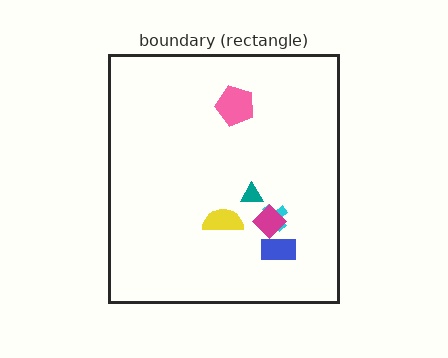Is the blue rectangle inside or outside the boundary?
Inside.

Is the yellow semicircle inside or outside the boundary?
Inside.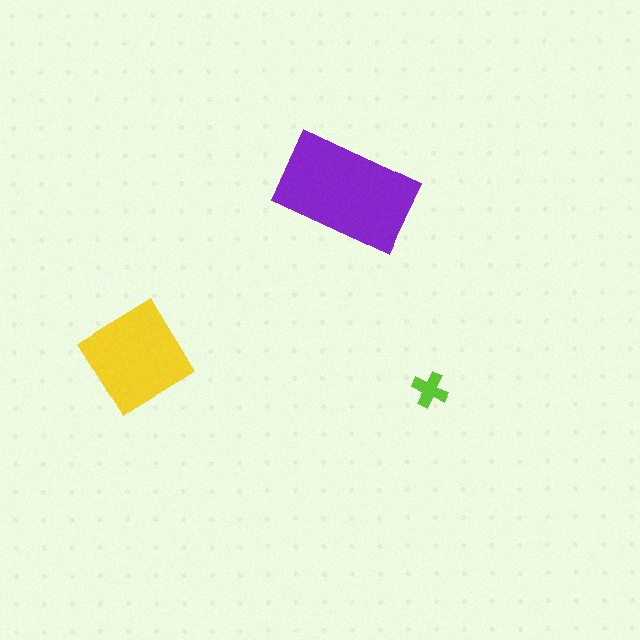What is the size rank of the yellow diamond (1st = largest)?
2nd.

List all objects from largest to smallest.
The purple rectangle, the yellow diamond, the lime cross.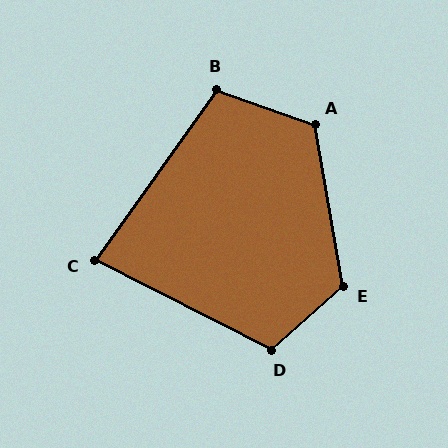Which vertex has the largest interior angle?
E, at approximately 122 degrees.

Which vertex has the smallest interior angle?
C, at approximately 81 degrees.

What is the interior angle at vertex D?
Approximately 112 degrees (obtuse).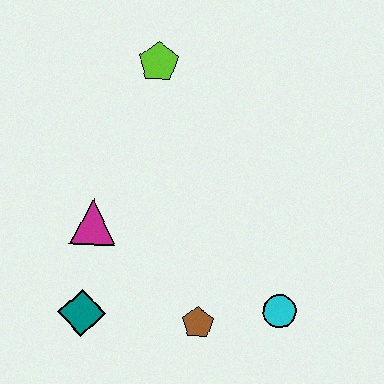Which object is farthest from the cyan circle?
The lime pentagon is farthest from the cyan circle.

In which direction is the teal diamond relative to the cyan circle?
The teal diamond is to the left of the cyan circle.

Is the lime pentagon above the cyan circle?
Yes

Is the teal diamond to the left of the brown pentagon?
Yes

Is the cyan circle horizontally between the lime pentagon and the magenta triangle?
No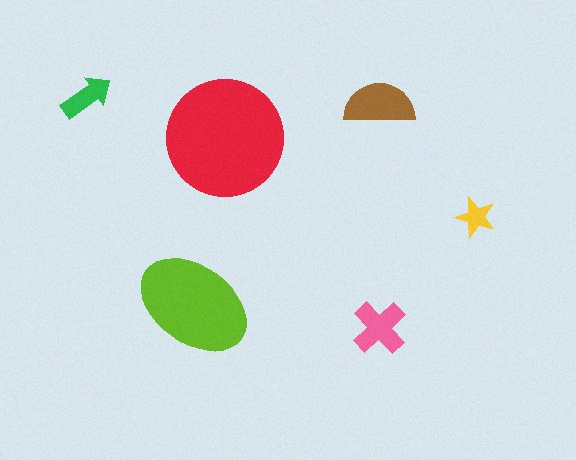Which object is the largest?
The red circle.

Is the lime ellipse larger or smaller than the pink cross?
Larger.